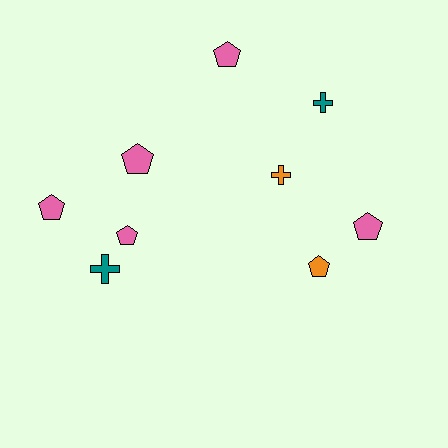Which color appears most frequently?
Pink, with 5 objects.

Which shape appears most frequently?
Pentagon, with 6 objects.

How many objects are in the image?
There are 9 objects.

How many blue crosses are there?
There are no blue crosses.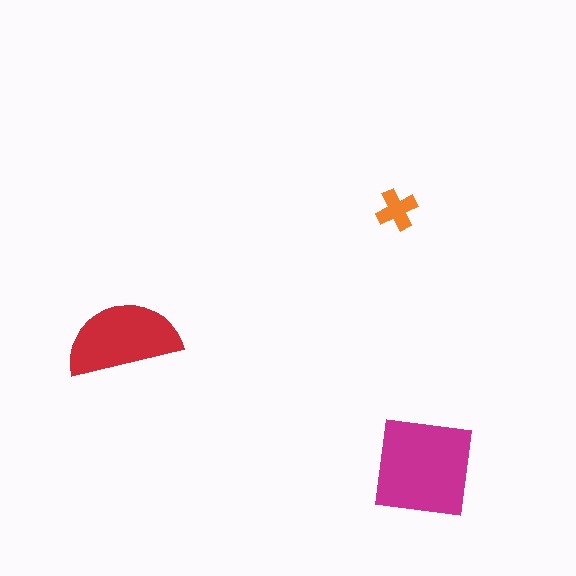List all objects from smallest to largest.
The orange cross, the red semicircle, the magenta square.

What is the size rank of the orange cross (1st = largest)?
3rd.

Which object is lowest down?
The magenta square is bottommost.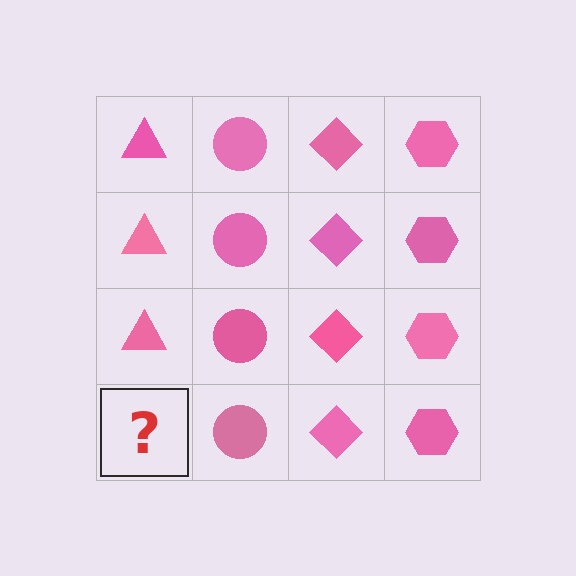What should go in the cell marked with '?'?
The missing cell should contain a pink triangle.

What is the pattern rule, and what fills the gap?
The rule is that each column has a consistent shape. The gap should be filled with a pink triangle.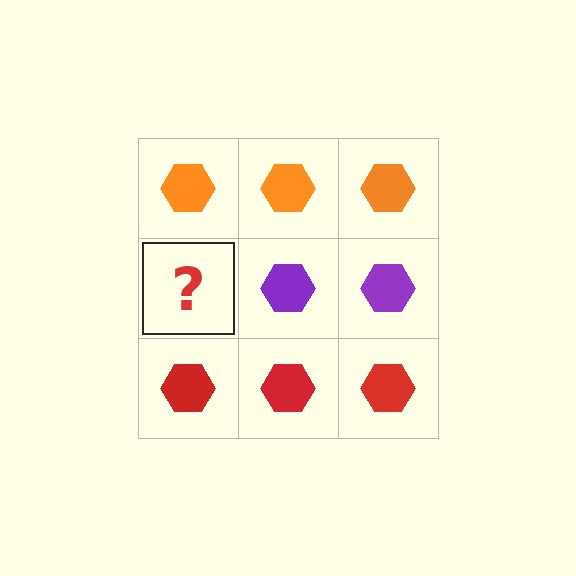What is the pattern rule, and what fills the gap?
The rule is that each row has a consistent color. The gap should be filled with a purple hexagon.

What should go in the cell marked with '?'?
The missing cell should contain a purple hexagon.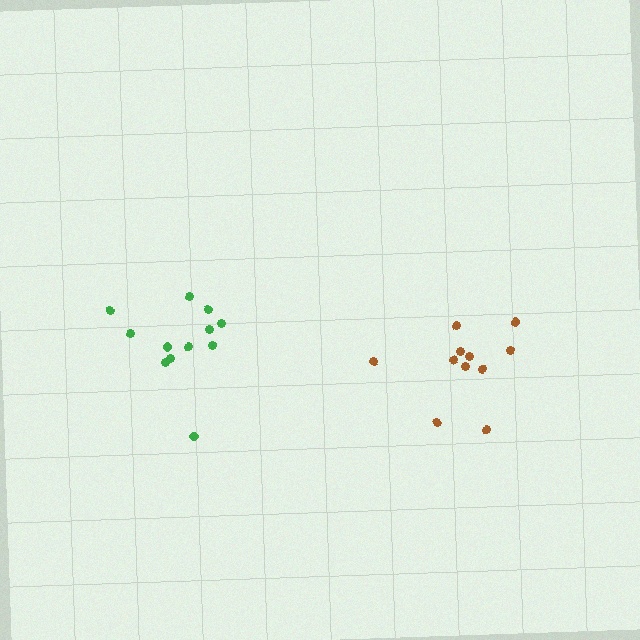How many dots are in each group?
Group 1: 11 dots, Group 2: 12 dots (23 total).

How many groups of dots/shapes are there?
There are 2 groups.